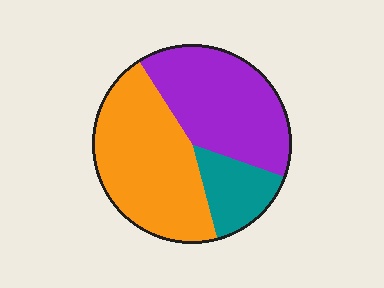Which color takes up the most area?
Orange, at roughly 45%.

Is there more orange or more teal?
Orange.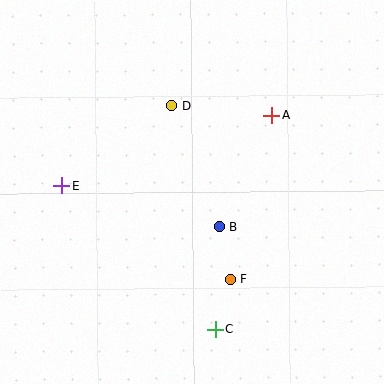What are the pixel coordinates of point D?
Point D is at (172, 106).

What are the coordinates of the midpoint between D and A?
The midpoint between D and A is at (222, 111).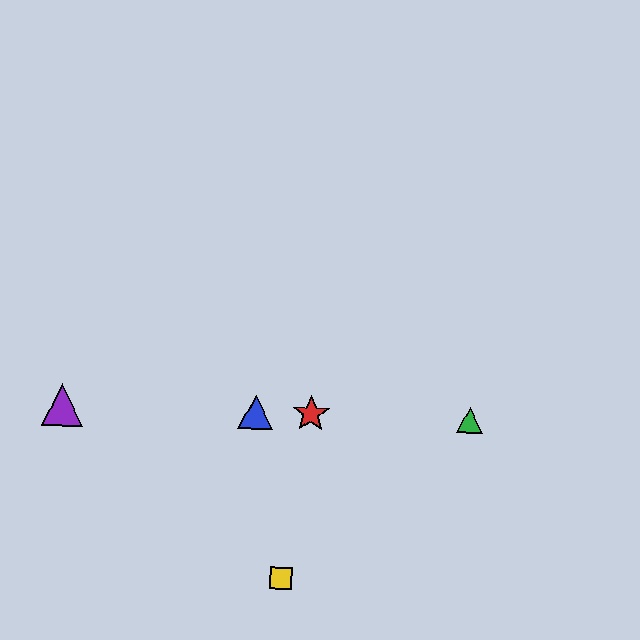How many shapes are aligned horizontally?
4 shapes (the red star, the blue triangle, the green triangle, the purple triangle) are aligned horizontally.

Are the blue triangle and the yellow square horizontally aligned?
No, the blue triangle is at y≈412 and the yellow square is at y≈578.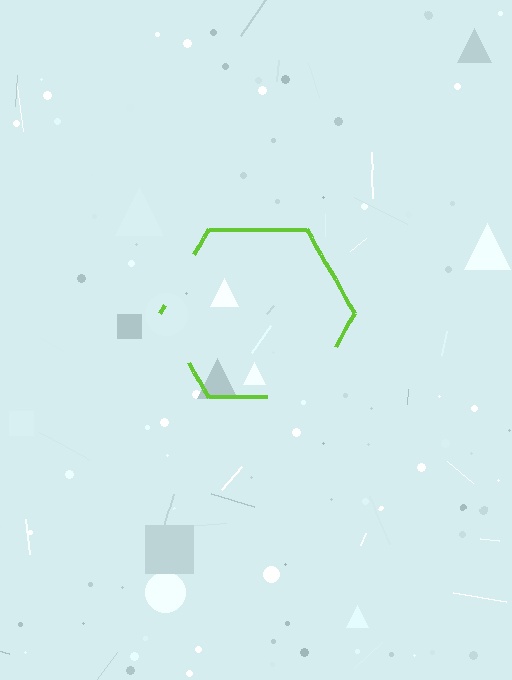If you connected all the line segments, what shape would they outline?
They would outline a hexagon.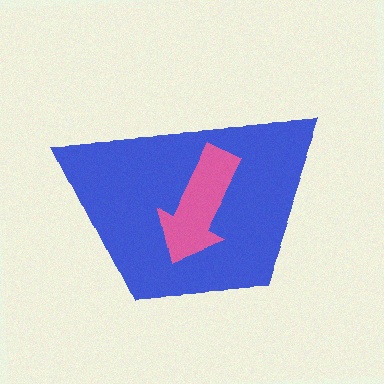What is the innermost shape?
The pink arrow.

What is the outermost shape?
The blue trapezoid.